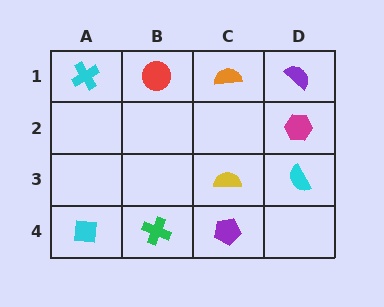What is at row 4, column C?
A purple pentagon.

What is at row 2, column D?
A magenta hexagon.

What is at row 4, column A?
A cyan square.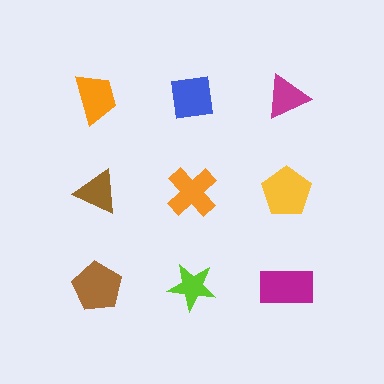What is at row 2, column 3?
A yellow pentagon.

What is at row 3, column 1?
A brown pentagon.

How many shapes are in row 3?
3 shapes.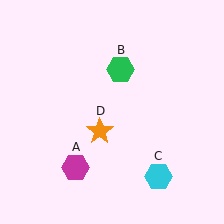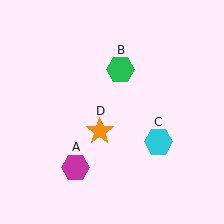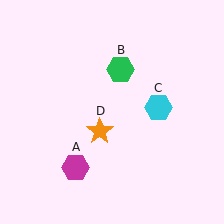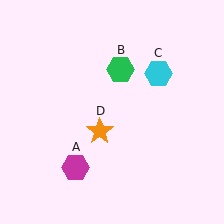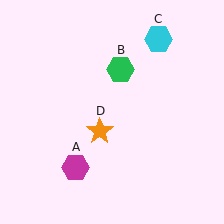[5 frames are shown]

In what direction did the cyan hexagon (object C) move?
The cyan hexagon (object C) moved up.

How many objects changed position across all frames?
1 object changed position: cyan hexagon (object C).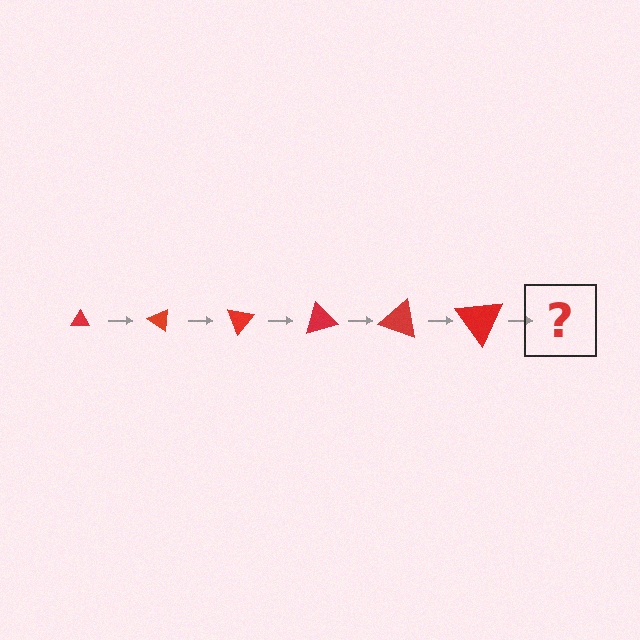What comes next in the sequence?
The next element should be a triangle, larger than the previous one and rotated 210 degrees from the start.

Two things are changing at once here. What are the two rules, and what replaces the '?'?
The two rules are that the triangle grows larger each step and it rotates 35 degrees each step. The '?' should be a triangle, larger than the previous one and rotated 210 degrees from the start.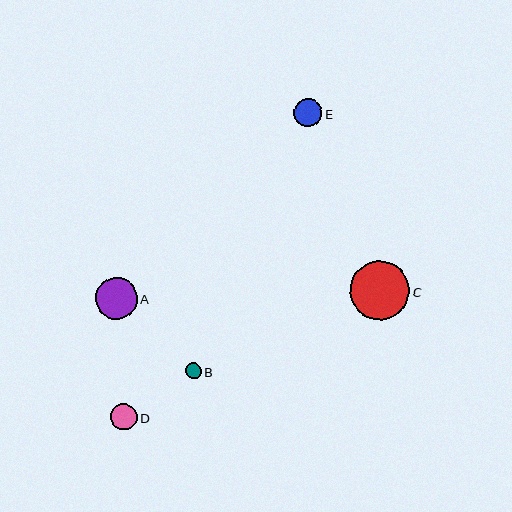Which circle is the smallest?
Circle B is the smallest with a size of approximately 16 pixels.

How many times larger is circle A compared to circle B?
Circle A is approximately 2.6 times the size of circle B.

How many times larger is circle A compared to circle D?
Circle A is approximately 1.6 times the size of circle D.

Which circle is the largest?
Circle C is the largest with a size of approximately 59 pixels.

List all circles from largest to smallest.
From largest to smallest: C, A, E, D, B.